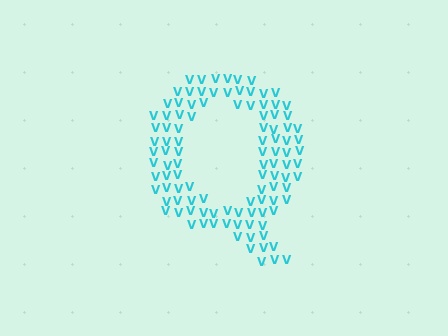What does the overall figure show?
The overall figure shows the letter Q.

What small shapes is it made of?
It is made of small letter V's.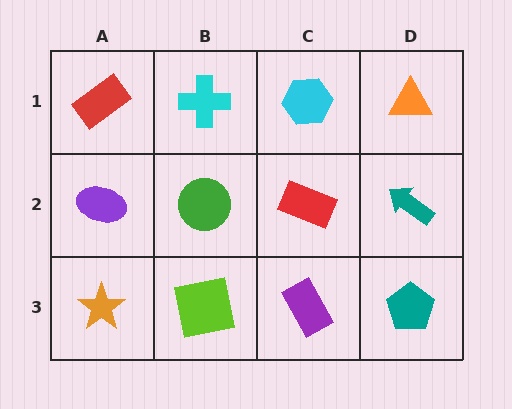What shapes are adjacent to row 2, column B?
A cyan cross (row 1, column B), a lime square (row 3, column B), a purple ellipse (row 2, column A), a red rectangle (row 2, column C).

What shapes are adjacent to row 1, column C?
A red rectangle (row 2, column C), a cyan cross (row 1, column B), an orange triangle (row 1, column D).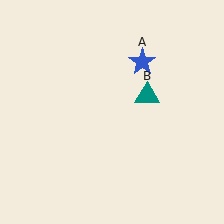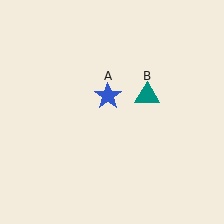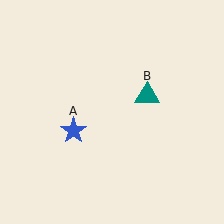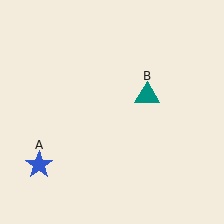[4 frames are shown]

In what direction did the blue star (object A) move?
The blue star (object A) moved down and to the left.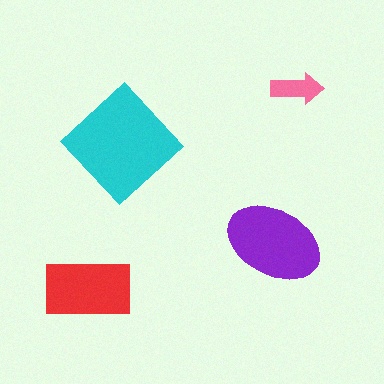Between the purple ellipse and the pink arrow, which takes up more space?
The purple ellipse.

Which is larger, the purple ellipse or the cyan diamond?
The cyan diamond.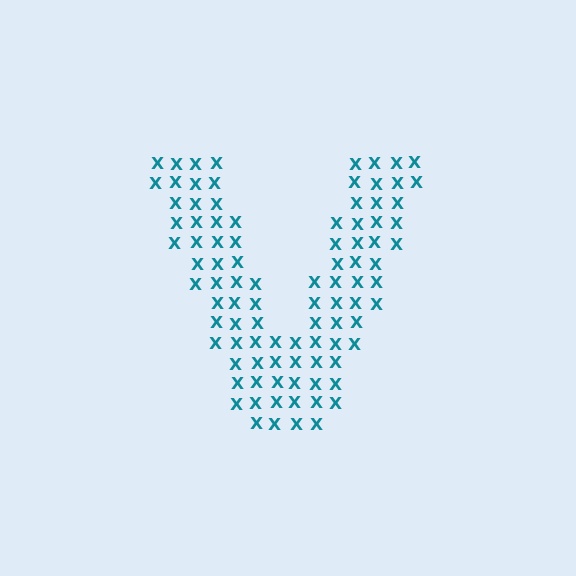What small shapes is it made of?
It is made of small letter X's.